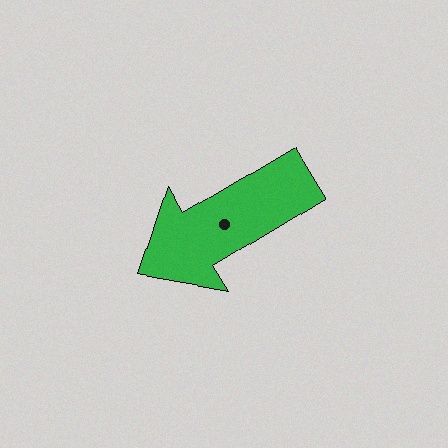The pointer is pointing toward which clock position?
Roughly 8 o'clock.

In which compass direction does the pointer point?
Southwest.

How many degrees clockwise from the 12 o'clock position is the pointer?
Approximately 239 degrees.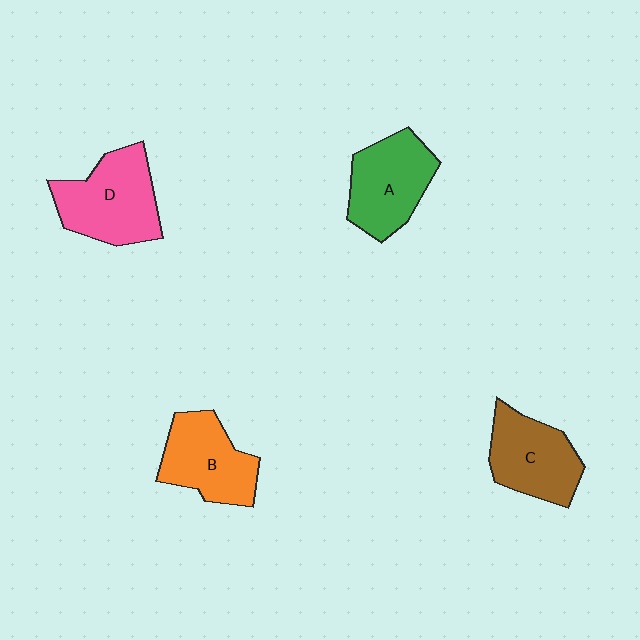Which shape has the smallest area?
Shape B (orange).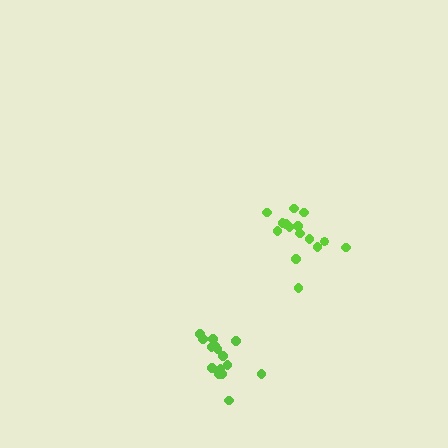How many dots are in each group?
Group 1: 15 dots, Group 2: 15 dots (30 total).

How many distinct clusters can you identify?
There are 2 distinct clusters.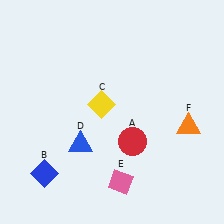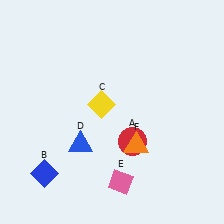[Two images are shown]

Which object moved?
The orange triangle (F) moved left.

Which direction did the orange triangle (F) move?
The orange triangle (F) moved left.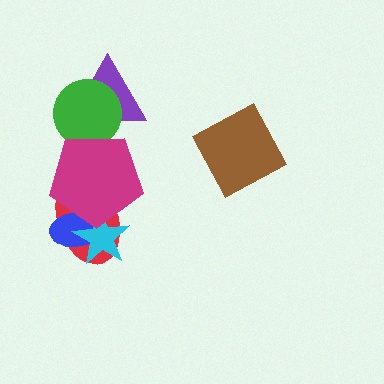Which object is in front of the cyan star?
The magenta pentagon is in front of the cyan star.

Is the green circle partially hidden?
Yes, it is partially covered by another shape.